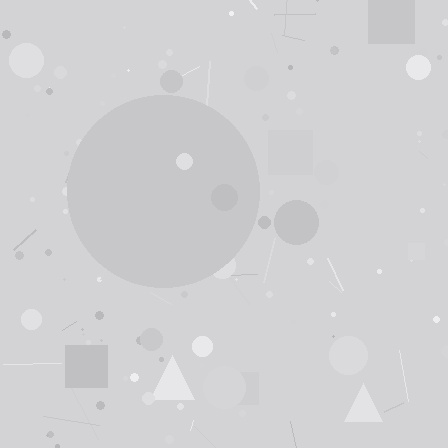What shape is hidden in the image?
A circle is hidden in the image.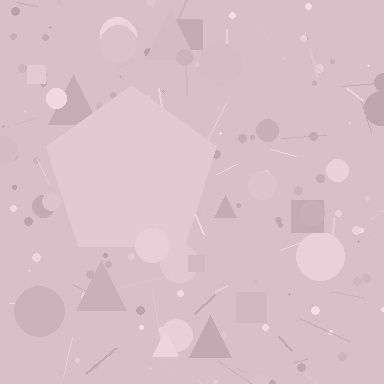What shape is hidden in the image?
A pentagon is hidden in the image.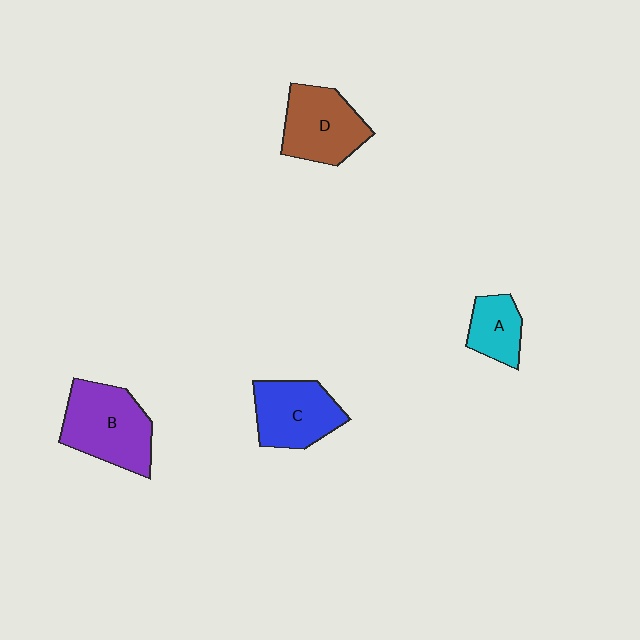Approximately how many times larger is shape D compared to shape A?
Approximately 1.7 times.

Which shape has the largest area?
Shape B (purple).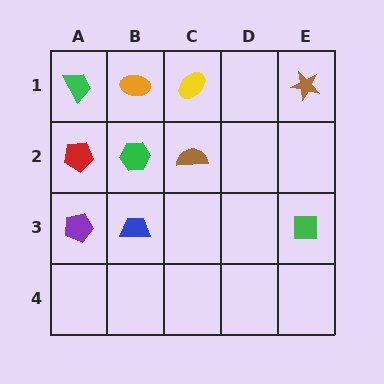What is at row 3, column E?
A green square.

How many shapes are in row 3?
3 shapes.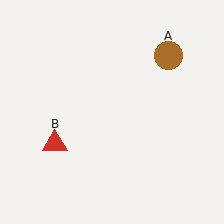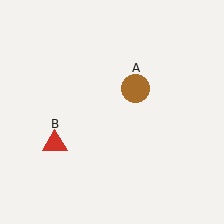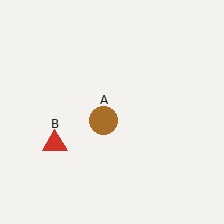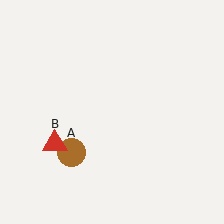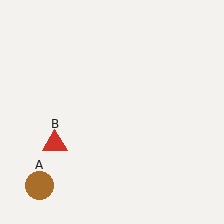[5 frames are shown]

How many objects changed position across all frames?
1 object changed position: brown circle (object A).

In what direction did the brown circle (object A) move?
The brown circle (object A) moved down and to the left.